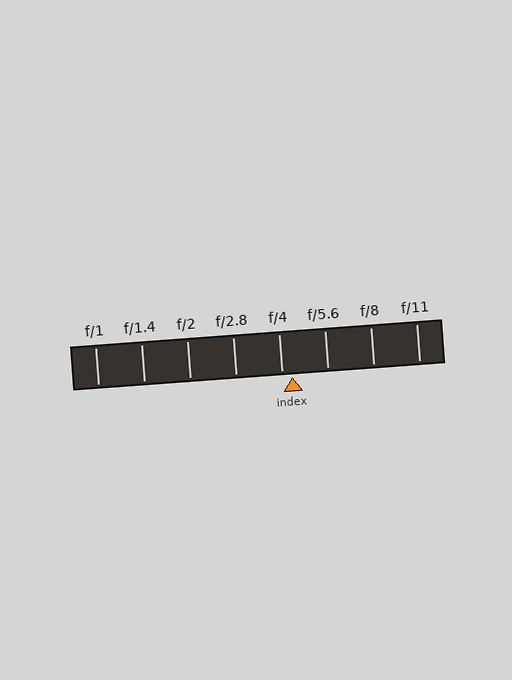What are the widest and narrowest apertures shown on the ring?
The widest aperture shown is f/1 and the narrowest is f/11.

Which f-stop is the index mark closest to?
The index mark is closest to f/4.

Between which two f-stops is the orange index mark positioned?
The index mark is between f/4 and f/5.6.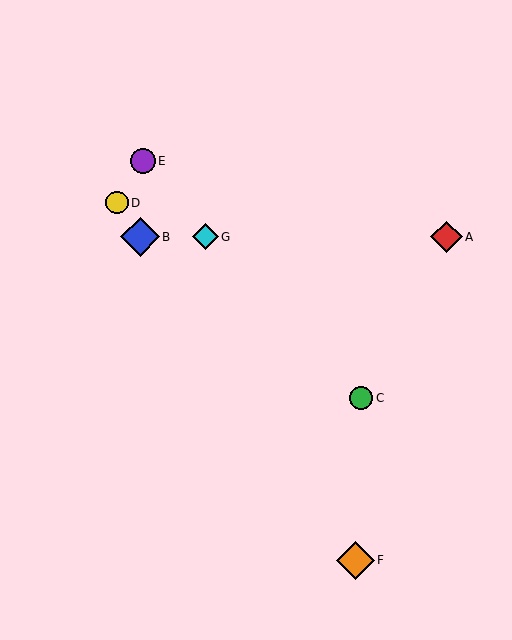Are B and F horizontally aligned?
No, B is at y≈237 and F is at y≈560.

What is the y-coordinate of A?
Object A is at y≈237.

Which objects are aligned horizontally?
Objects A, B, G are aligned horizontally.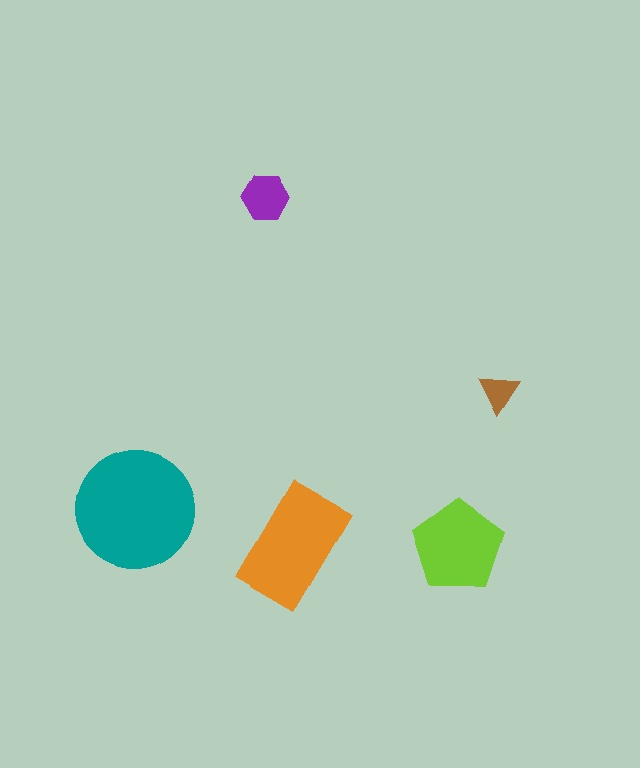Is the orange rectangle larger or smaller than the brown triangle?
Larger.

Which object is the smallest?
The brown triangle.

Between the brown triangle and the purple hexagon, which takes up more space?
The purple hexagon.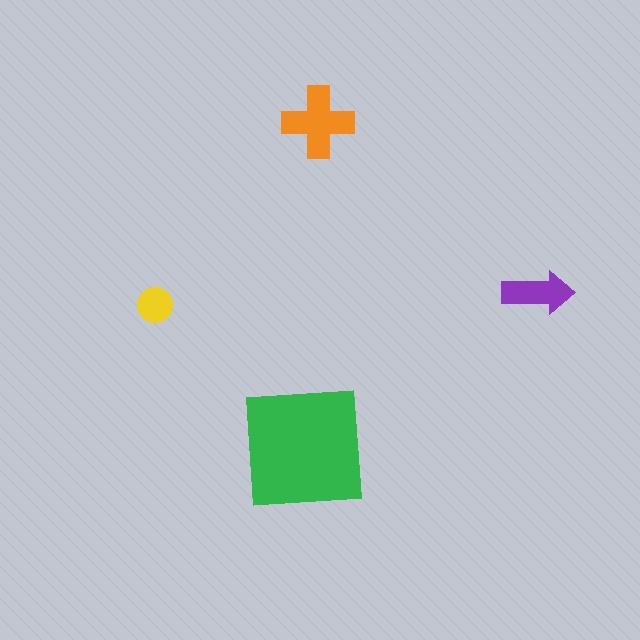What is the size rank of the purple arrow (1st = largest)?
3rd.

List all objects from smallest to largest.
The yellow circle, the purple arrow, the orange cross, the green square.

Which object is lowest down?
The green square is bottommost.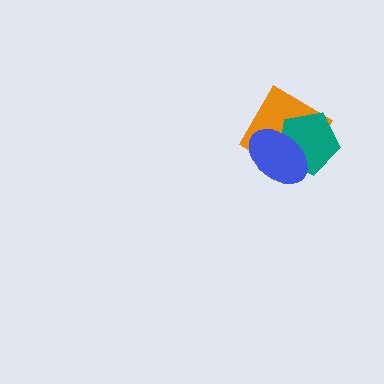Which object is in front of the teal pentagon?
The blue ellipse is in front of the teal pentagon.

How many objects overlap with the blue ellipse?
2 objects overlap with the blue ellipse.